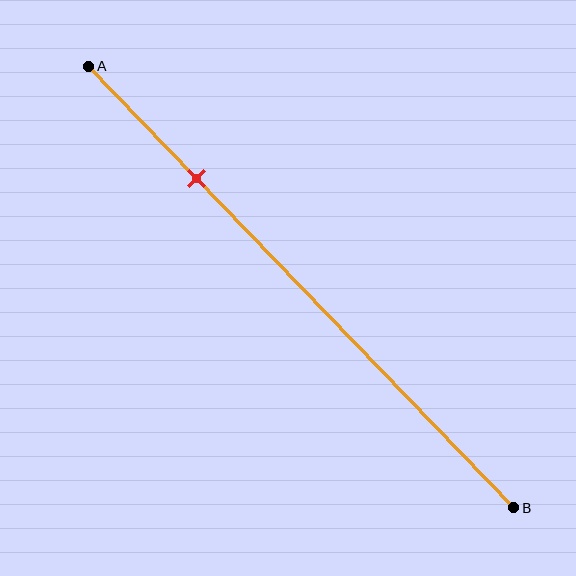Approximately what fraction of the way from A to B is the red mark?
The red mark is approximately 25% of the way from A to B.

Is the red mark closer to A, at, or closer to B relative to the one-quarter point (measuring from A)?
The red mark is approximately at the one-quarter point of segment AB.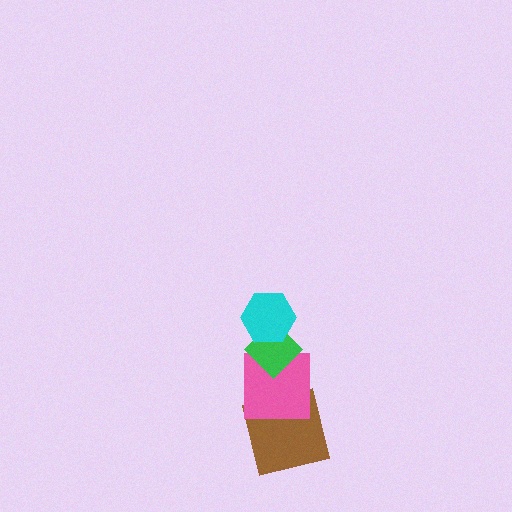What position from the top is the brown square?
The brown square is 4th from the top.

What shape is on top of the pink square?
The green diamond is on top of the pink square.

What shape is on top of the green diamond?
The cyan hexagon is on top of the green diamond.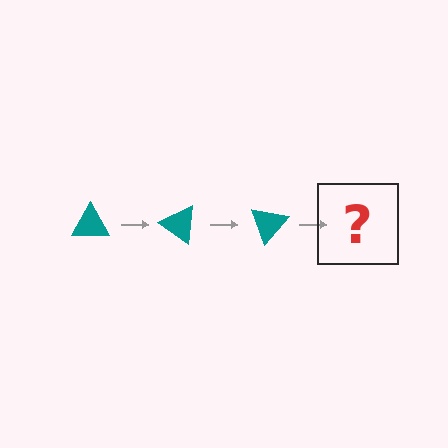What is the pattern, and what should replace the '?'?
The pattern is that the triangle rotates 35 degrees each step. The '?' should be a teal triangle rotated 105 degrees.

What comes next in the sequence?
The next element should be a teal triangle rotated 105 degrees.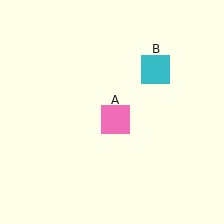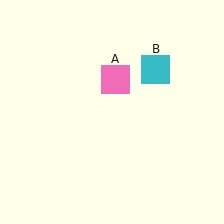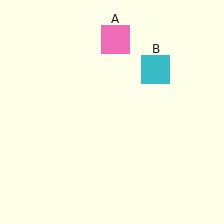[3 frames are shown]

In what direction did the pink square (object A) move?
The pink square (object A) moved up.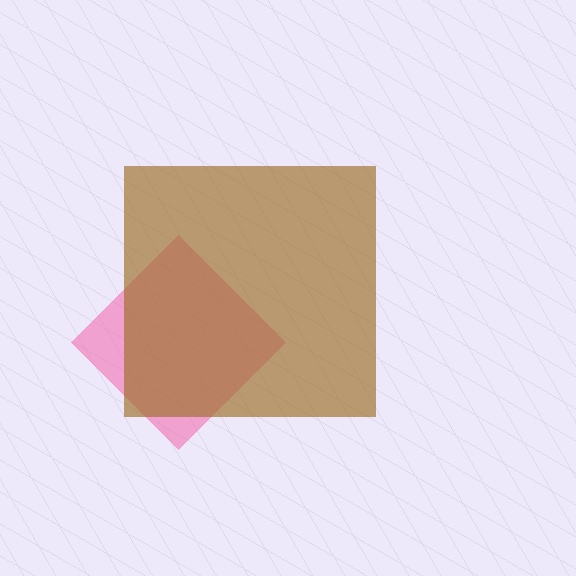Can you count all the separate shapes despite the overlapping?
Yes, there are 2 separate shapes.